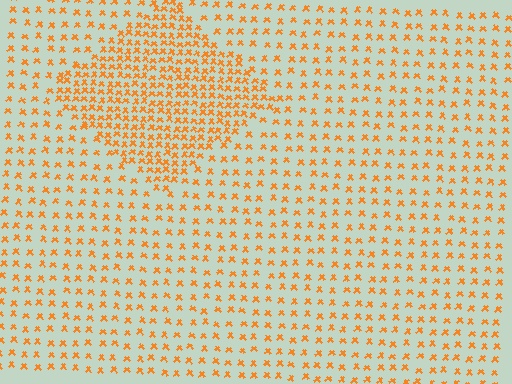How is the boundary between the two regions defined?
The boundary is defined by a change in element density (approximately 2.2x ratio). All elements are the same color, size, and shape.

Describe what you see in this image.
The image contains small orange elements arranged at two different densities. A diamond-shaped region is visible where the elements are more densely packed than the surrounding area.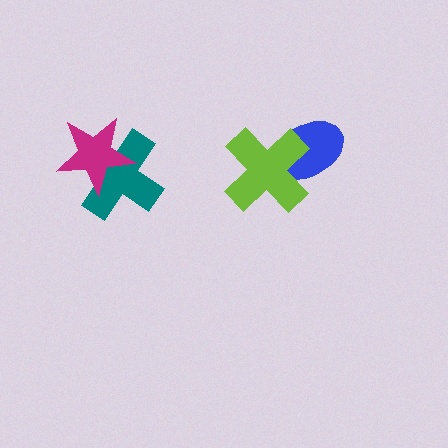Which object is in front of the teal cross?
The magenta star is in front of the teal cross.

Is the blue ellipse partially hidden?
Yes, it is partially covered by another shape.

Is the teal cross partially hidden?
Yes, it is partially covered by another shape.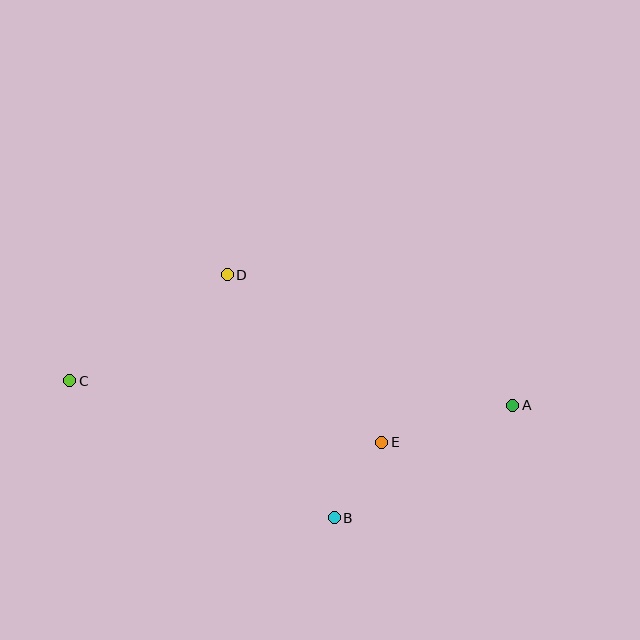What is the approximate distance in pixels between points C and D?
The distance between C and D is approximately 190 pixels.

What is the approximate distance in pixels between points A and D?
The distance between A and D is approximately 314 pixels.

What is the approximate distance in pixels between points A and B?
The distance between A and B is approximately 211 pixels.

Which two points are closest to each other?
Points B and E are closest to each other.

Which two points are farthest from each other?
Points A and C are farthest from each other.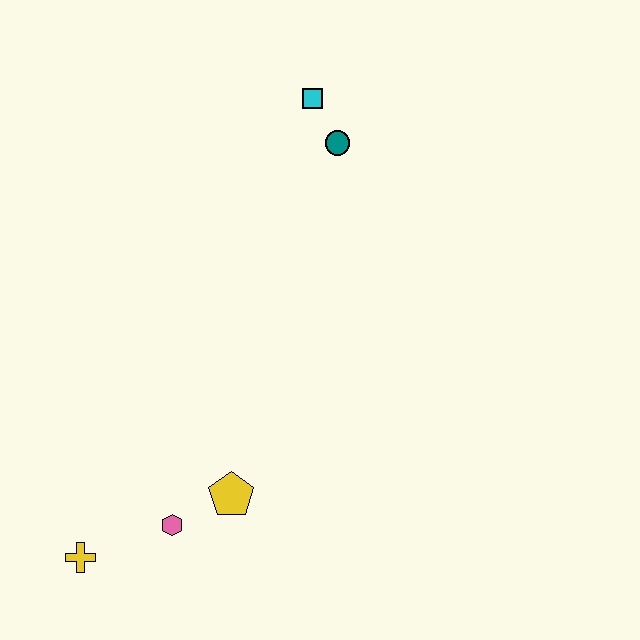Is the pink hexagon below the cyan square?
Yes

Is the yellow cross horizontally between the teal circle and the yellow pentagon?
No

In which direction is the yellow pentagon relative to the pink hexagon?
The yellow pentagon is to the right of the pink hexagon.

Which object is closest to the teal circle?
The cyan square is closest to the teal circle.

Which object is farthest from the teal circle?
The yellow cross is farthest from the teal circle.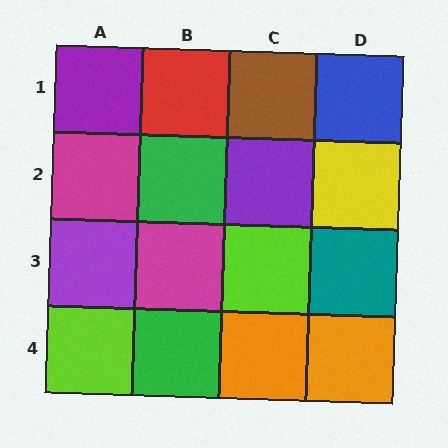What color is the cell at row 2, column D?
Yellow.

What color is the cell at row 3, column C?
Lime.